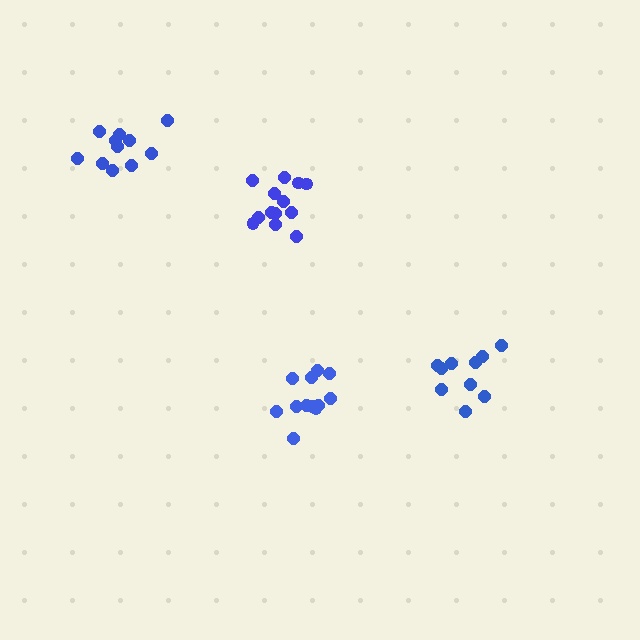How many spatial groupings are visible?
There are 4 spatial groupings.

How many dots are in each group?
Group 1: 12 dots, Group 2: 11 dots, Group 3: 13 dots, Group 4: 10 dots (46 total).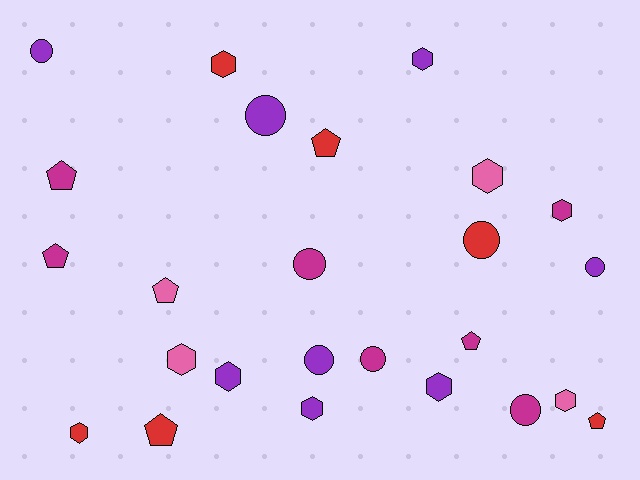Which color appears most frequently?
Purple, with 8 objects.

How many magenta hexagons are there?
There is 1 magenta hexagon.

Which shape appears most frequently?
Hexagon, with 10 objects.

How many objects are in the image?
There are 25 objects.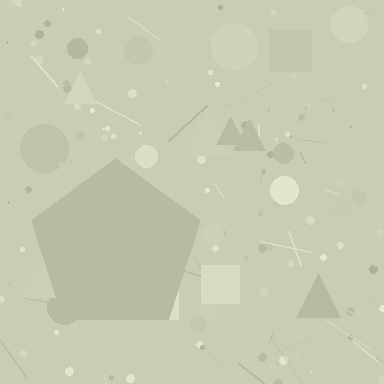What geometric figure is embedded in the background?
A pentagon is embedded in the background.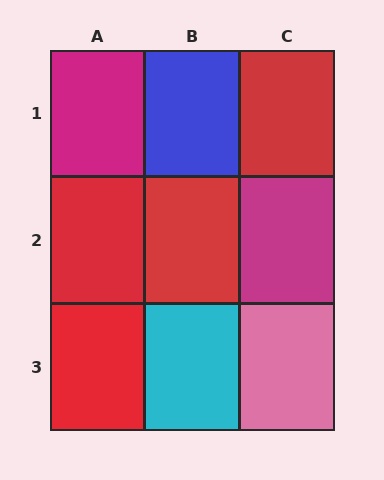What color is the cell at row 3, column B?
Cyan.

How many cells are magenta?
2 cells are magenta.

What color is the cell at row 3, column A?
Red.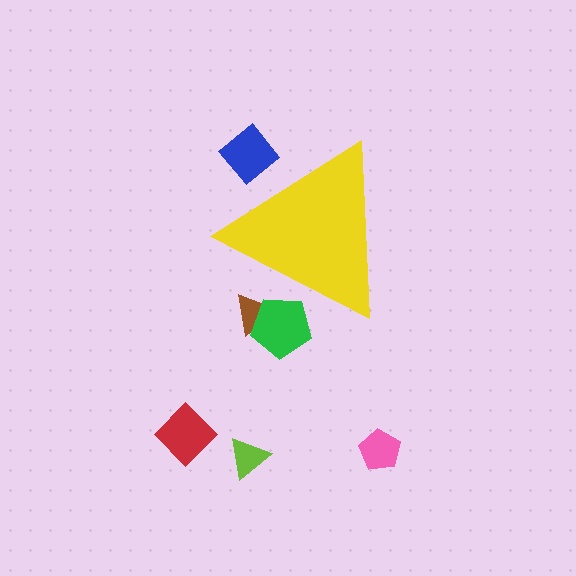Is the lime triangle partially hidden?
No, the lime triangle is fully visible.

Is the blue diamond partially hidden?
Yes, the blue diamond is partially hidden behind the yellow triangle.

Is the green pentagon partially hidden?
Yes, the green pentagon is partially hidden behind the yellow triangle.